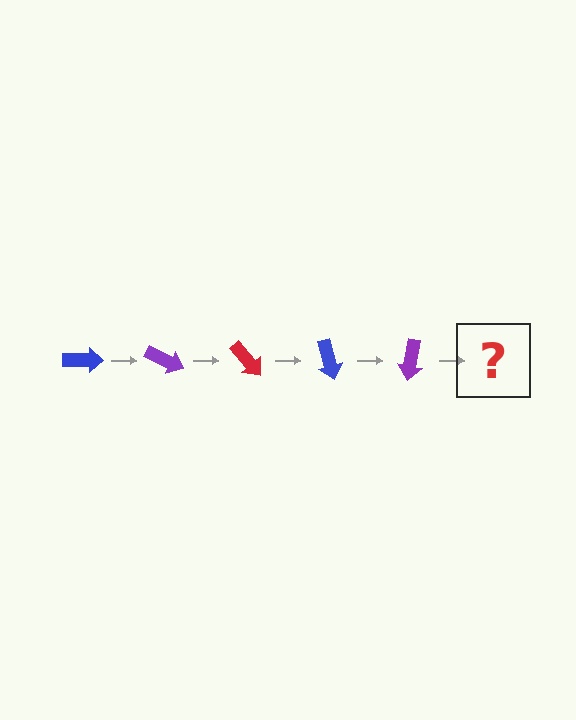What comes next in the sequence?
The next element should be a red arrow, rotated 125 degrees from the start.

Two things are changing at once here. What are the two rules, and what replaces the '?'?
The two rules are that it rotates 25 degrees each step and the color cycles through blue, purple, and red. The '?' should be a red arrow, rotated 125 degrees from the start.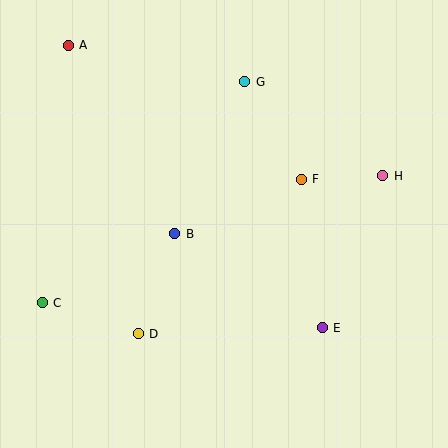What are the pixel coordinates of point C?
Point C is at (42, 303).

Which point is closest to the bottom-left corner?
Point C is closest to the bottom-left corner.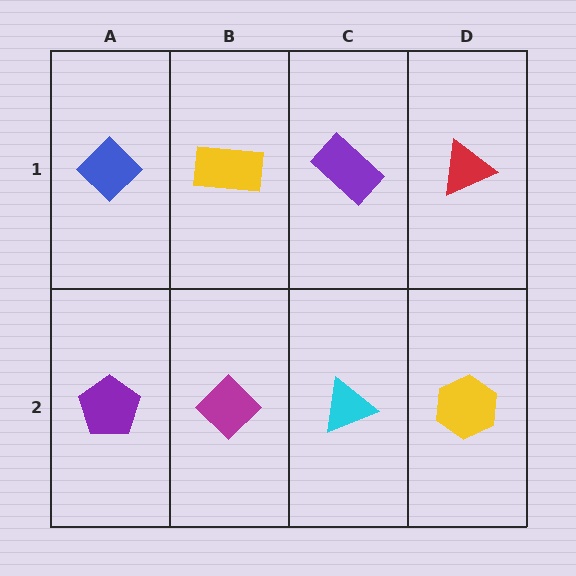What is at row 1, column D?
A red triangle.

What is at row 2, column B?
A magenta diamond.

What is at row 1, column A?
A blue diamond.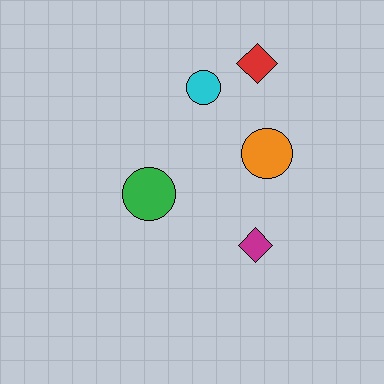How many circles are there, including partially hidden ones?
There are 3 circles.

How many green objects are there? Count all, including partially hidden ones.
There is 1 green object.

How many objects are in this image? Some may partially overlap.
There are 5 objects.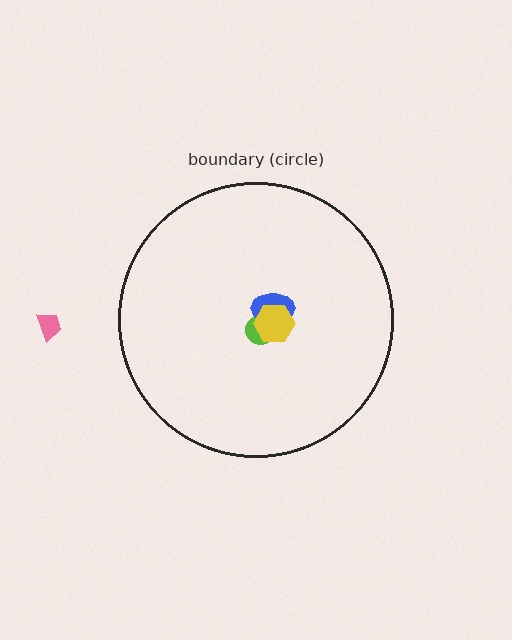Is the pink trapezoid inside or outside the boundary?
Outside.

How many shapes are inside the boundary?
3 inside, 1 outside.